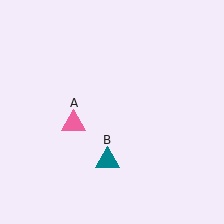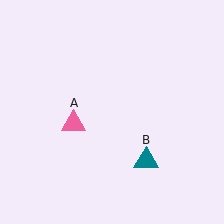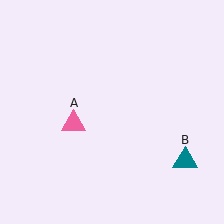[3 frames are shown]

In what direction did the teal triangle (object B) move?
The teal triangle (object B) moved right.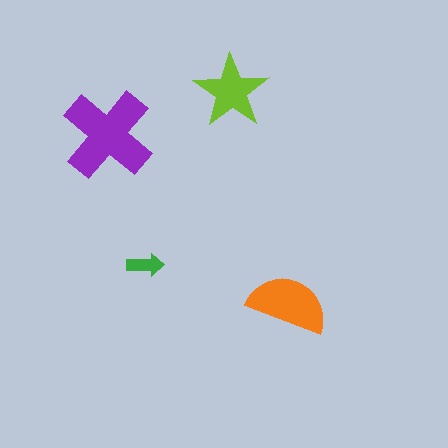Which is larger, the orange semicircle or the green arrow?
The orange semicircle.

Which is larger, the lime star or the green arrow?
The lime star.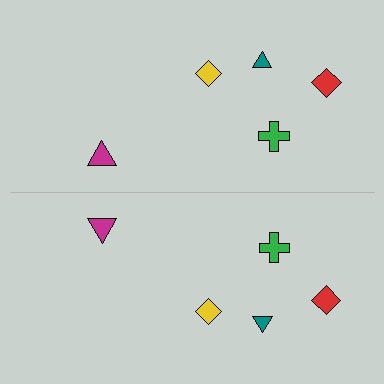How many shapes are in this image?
There are 10 shapes in this image.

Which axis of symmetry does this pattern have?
The pattern has a horizontal axis of symmetry running through the center of the image.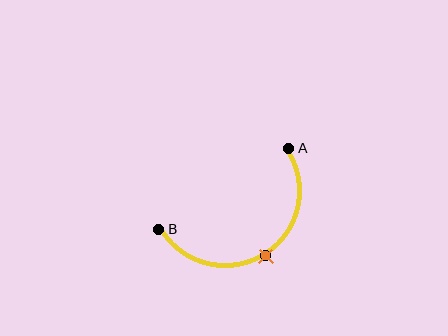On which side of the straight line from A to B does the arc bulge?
The arc bulges below the straight line connecting A and B.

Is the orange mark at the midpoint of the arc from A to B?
Yes. The orange mark lies on the arc at equal arc-length from both A and B — it is the arc midpoint.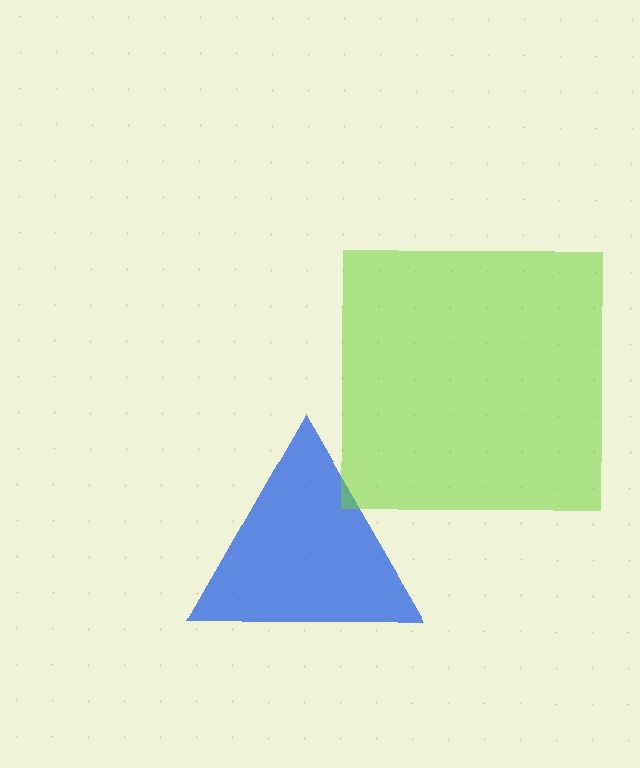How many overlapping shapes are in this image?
There are 2 overlapping shapes in the image.